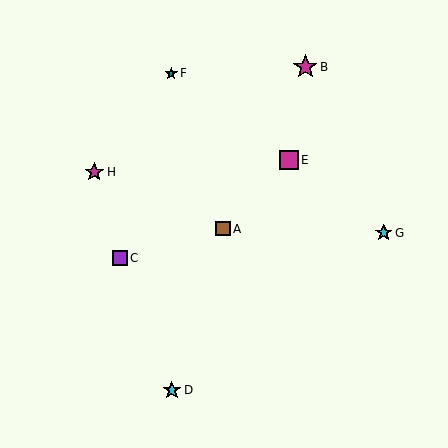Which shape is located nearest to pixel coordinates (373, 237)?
The cyan star (labeled G) at (384, 233) is nearest to that location.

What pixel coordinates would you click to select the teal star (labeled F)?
Click at (171, 73) to select the teal star F.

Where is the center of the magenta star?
The center of the magenta star is at (305, 67).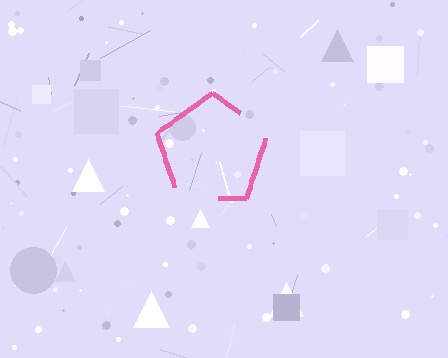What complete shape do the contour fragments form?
The contour fragments form a pentagon.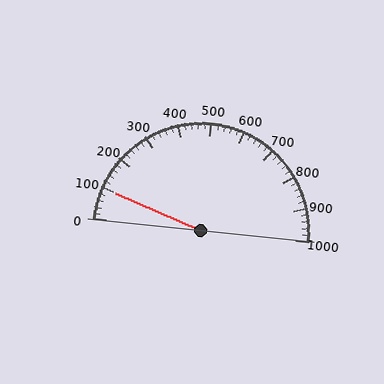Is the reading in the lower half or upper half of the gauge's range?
The reading is in the lower half of the range (0 to 1000).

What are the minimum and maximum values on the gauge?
The gauge ranges from 0 to 1000.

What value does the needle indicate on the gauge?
The needle indicates approximately 100.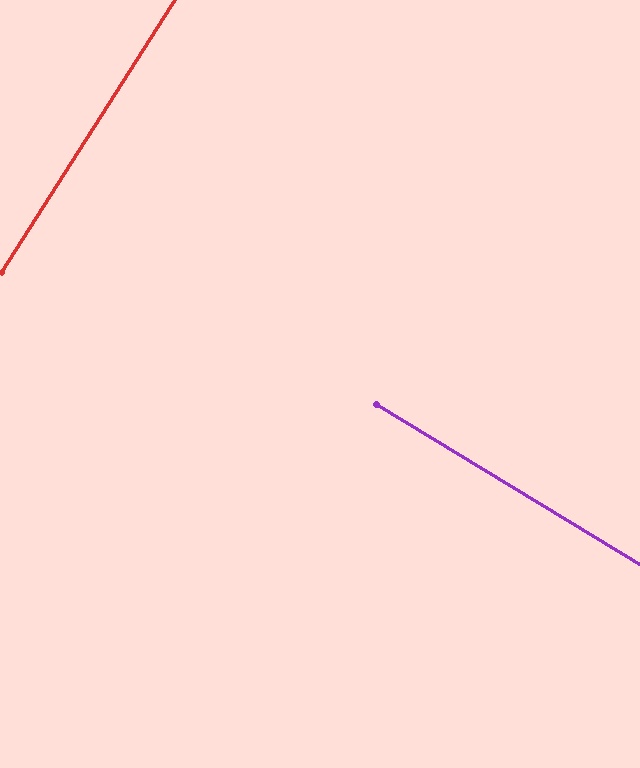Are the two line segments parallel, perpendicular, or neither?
Perpendicular — they meet at approximately 89°.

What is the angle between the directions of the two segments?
Approximately 89 degrees.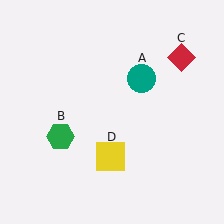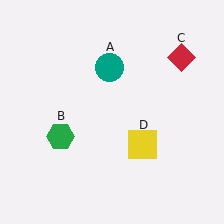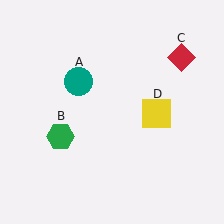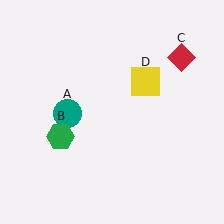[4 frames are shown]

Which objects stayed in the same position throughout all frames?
Green hexagon (object B) and red diamond (object C) remained stationary.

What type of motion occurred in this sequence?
The teal circle (object A), yellow square (object D) rotated counterclockwise around the center of the scene.